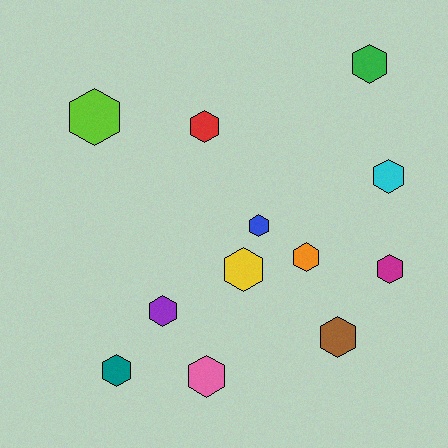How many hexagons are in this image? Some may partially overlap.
There are 12 hexagons.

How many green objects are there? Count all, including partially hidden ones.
There is 1 green object.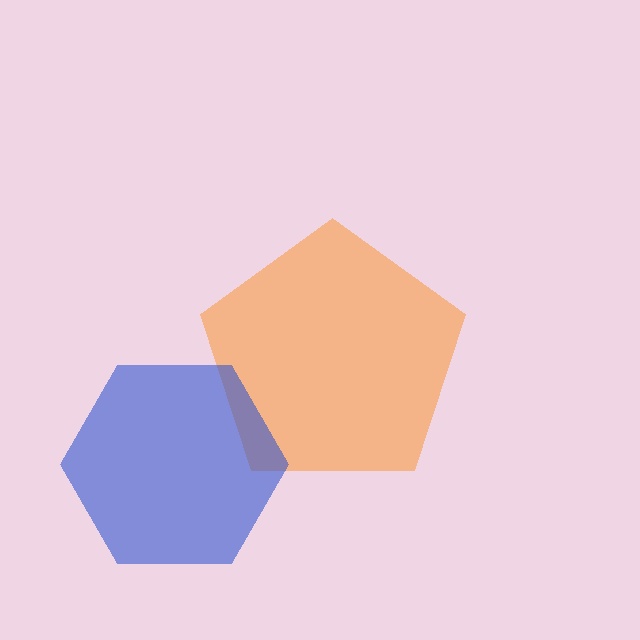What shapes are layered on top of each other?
The layered shapes are: an orange pentagon, a blue hexagon.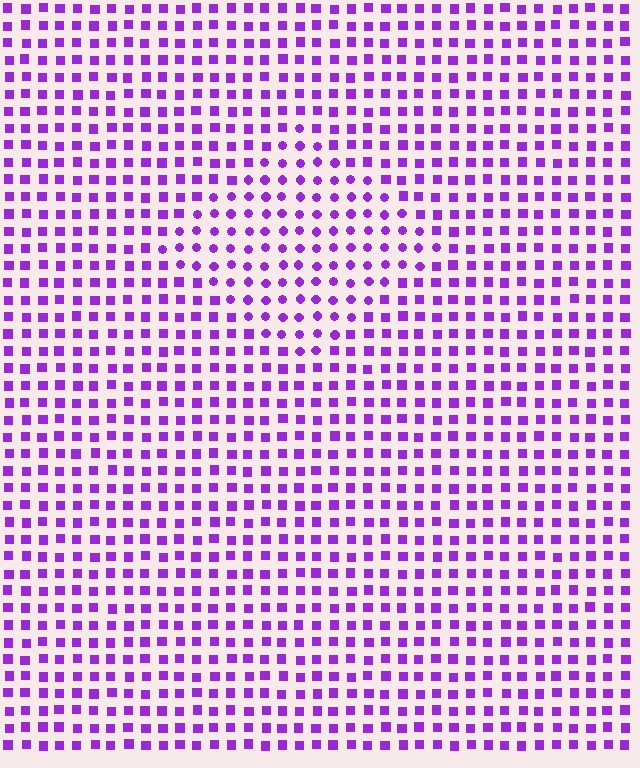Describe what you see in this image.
The image is filled with small purple elements arranged in a uniform grid. A diamond-shaped region contains circles, while the surrounding area contains squares. The boundary is defined purely by the change in element shape.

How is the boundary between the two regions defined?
The boundary is defined by a change in element shape: circles inside vs. squares outside. All elements share the same color and spacing.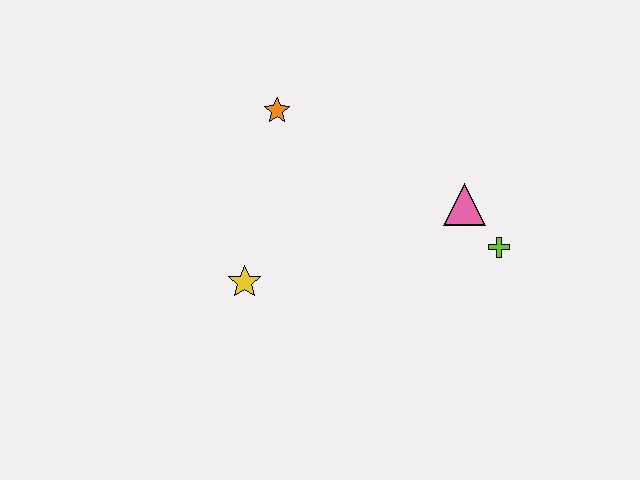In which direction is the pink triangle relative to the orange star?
The pink triangle is to the right of the orange star.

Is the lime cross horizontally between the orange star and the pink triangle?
No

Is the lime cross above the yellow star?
Yes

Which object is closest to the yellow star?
The orange star is closest to the yellow star.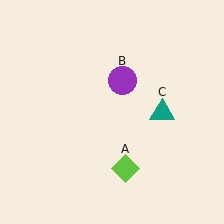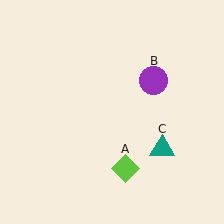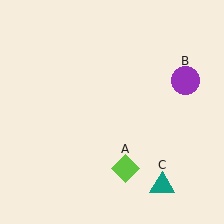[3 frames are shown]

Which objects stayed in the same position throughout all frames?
Lime diamond (object A) remained stationary.